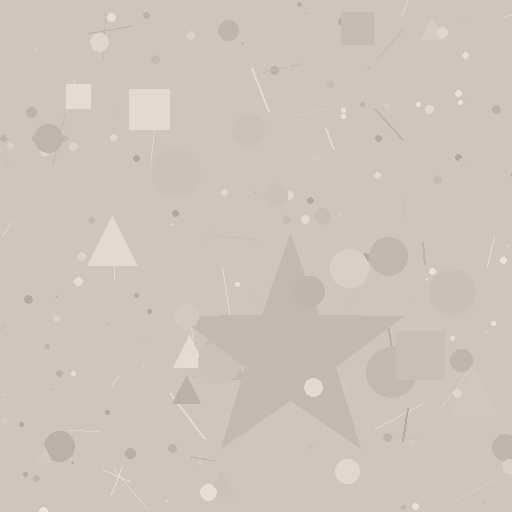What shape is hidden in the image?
A star is hidden in the image.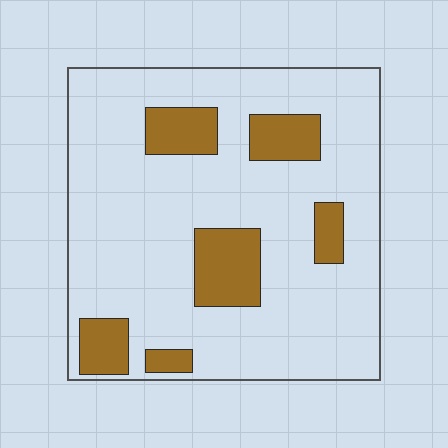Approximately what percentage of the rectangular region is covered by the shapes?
Approximately 20%.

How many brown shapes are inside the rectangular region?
6.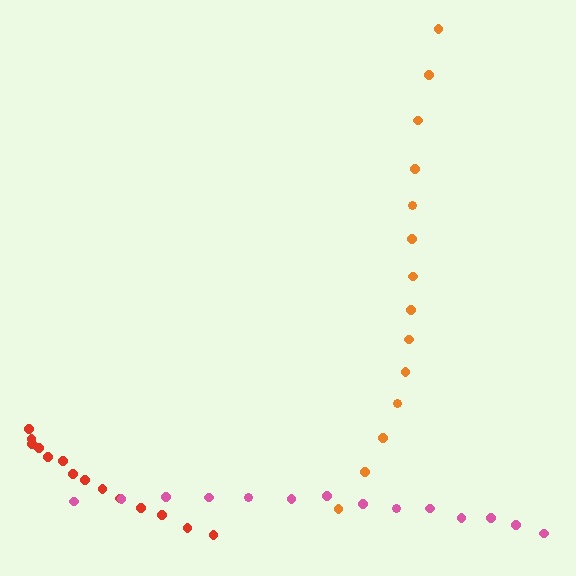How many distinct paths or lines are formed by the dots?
There are 3 distinct paths.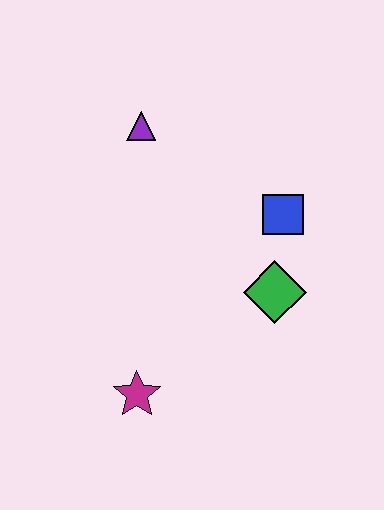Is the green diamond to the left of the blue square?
Yes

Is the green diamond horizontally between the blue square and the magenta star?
Yes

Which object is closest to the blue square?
The green diamond is closest to the blue square.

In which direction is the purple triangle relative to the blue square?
The purple triangle is to the left of the blue square.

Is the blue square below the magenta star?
No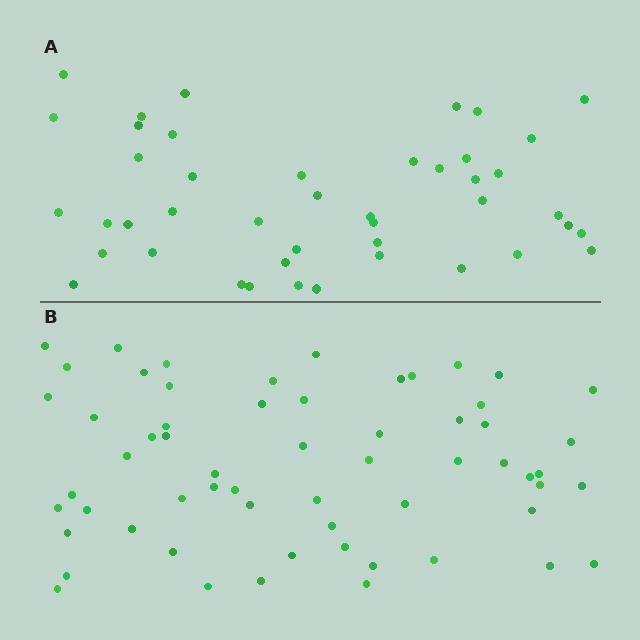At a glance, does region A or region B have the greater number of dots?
Region B (the bottom region) has more dots.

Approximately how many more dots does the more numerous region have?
Region B has approximately 15 more dots than region A.